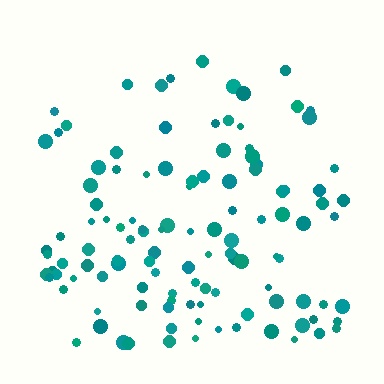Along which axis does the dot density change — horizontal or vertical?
Vertical.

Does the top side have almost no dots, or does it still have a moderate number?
Still a moderate number, just noticeably fewer than the bottom.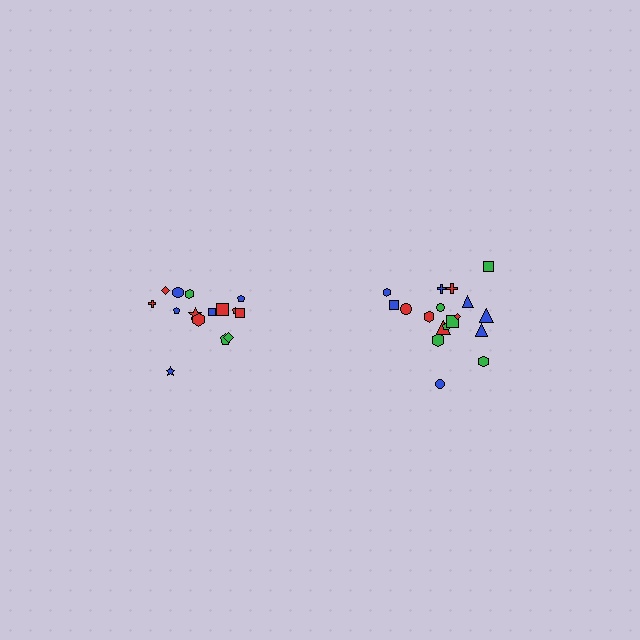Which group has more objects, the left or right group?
The right group.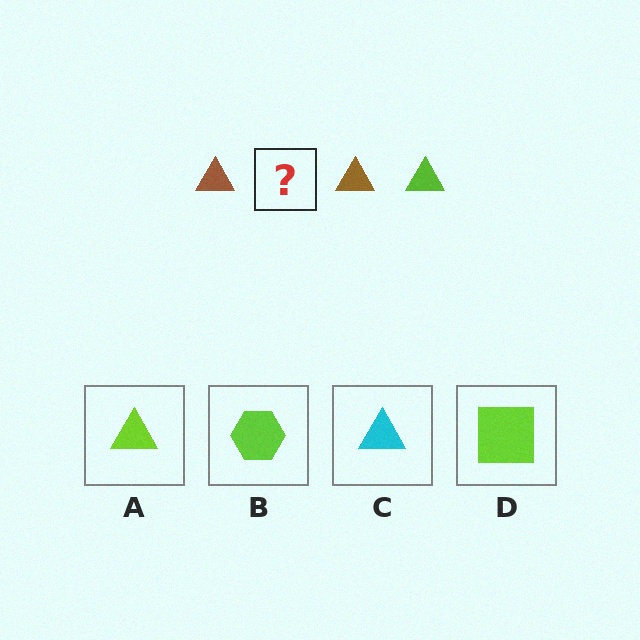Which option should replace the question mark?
Option A.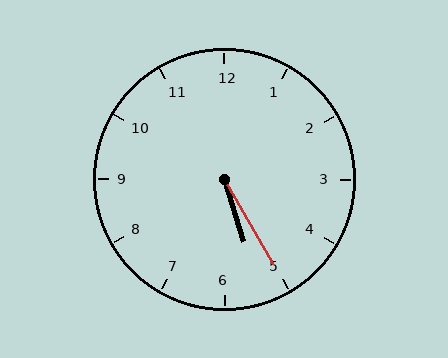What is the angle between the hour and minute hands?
Approximately 12 degrees.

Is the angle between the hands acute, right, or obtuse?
It is acute.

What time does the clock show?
5:25.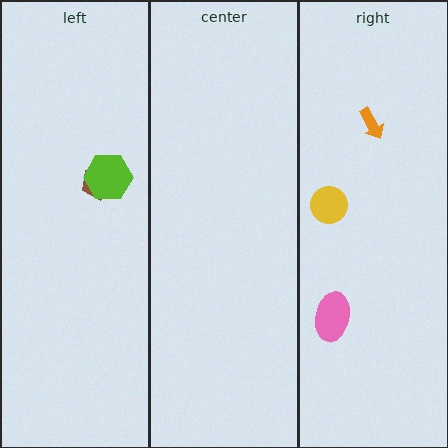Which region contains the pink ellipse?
The right region.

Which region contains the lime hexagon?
The left region.